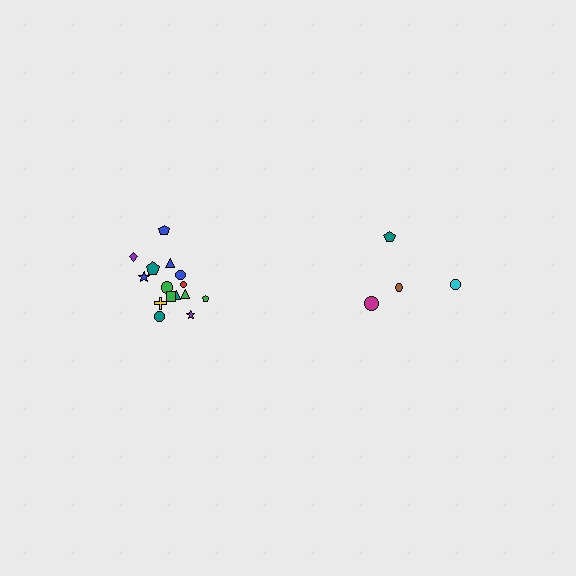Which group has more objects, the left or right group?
The left group.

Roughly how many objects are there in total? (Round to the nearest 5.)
Roughly 20 objects in total.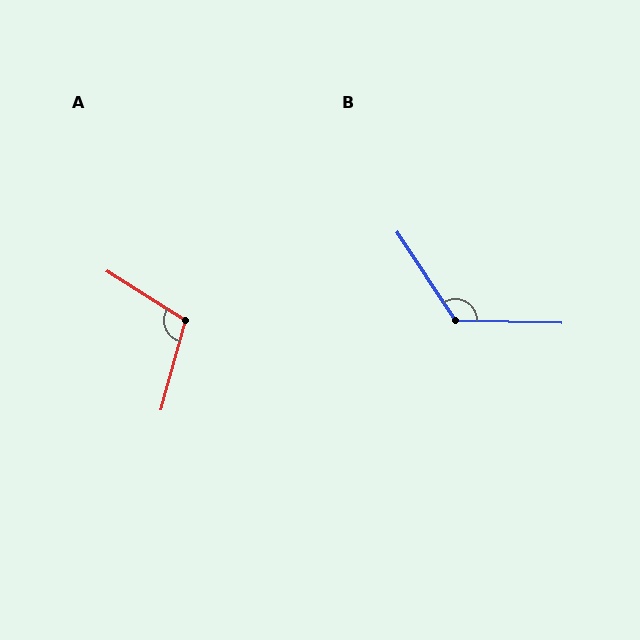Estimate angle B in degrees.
Approximately 125 degrees.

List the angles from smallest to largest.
A (107°), B (125°).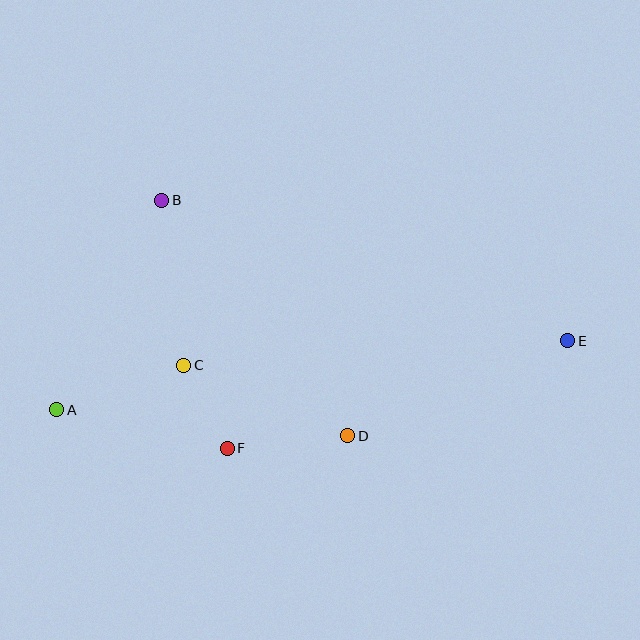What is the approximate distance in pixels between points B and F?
The distance between B and F is approximately 257 pixels.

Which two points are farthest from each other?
Points A and E are farthest from each other.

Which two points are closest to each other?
Points C and F are closest to each other.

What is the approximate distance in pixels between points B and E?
The distance between B and E is approximately 430 pixels.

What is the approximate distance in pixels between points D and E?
The distance between D and E is approximately 240 pixels.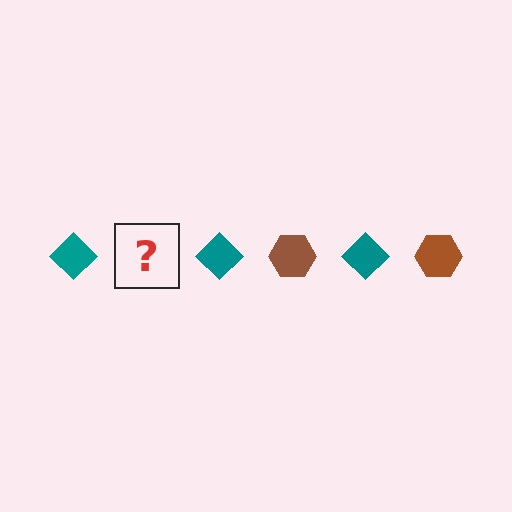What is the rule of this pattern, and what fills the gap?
The rule is that the pattern alternates between teal diamond and brown hexagon. The gap should be filled with a brown hexagon.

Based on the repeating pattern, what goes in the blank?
The blank should be a brown hexagon.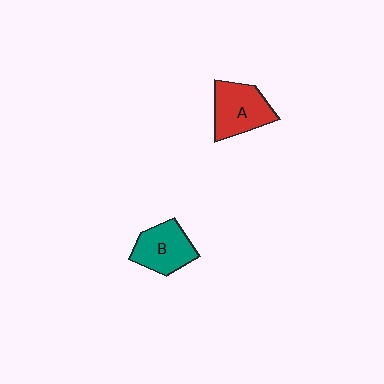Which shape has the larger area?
Shape A (red).